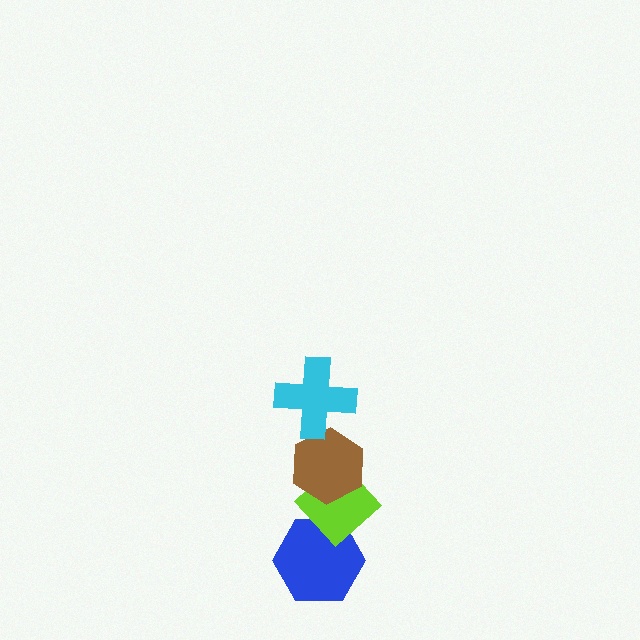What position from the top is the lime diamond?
The lime diamond is 3rd from the top.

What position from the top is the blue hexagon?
The blue hexagon is 4th from the top.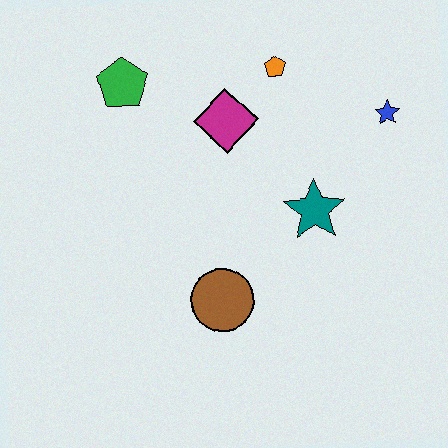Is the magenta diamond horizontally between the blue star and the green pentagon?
Yes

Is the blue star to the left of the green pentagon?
No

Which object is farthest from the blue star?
The green pentagon is farthest from the blue star.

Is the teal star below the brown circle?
No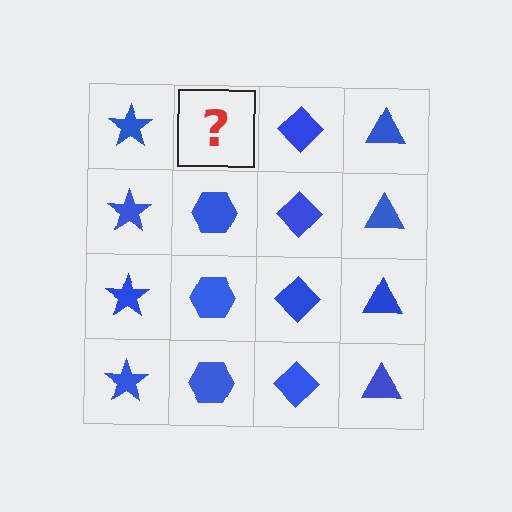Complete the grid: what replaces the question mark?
The question mark should be replaced with a blue hexagon.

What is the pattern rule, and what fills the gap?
The rule is that each column has a consistent shape. The gap should be filled with a blue hexagon.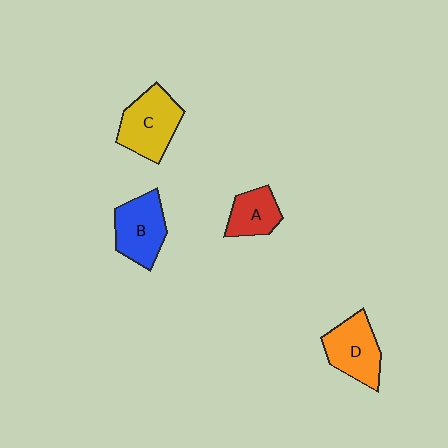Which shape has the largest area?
Shape C (yellow).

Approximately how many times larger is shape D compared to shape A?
Approximately 1.4 times.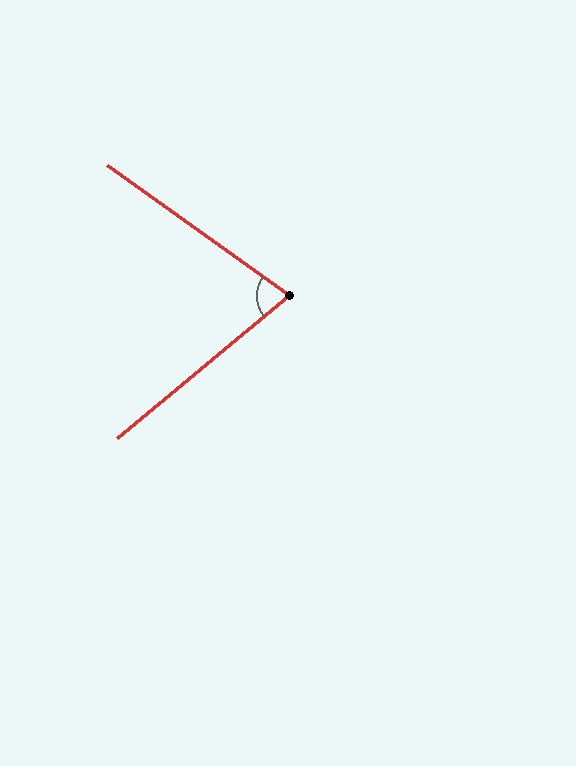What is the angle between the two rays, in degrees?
Approximately 75 degrees.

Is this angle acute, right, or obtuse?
It is acute.